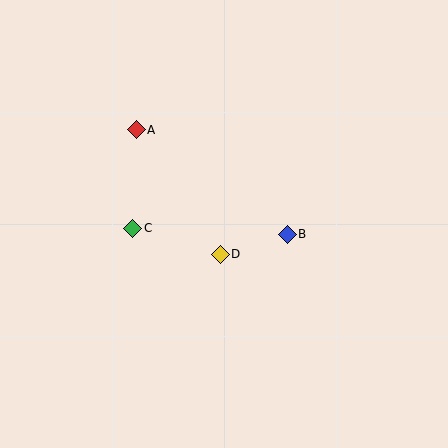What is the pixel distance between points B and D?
The distance between B and D is 70 pixels.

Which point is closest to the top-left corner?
Point A is closest to the top-left corner.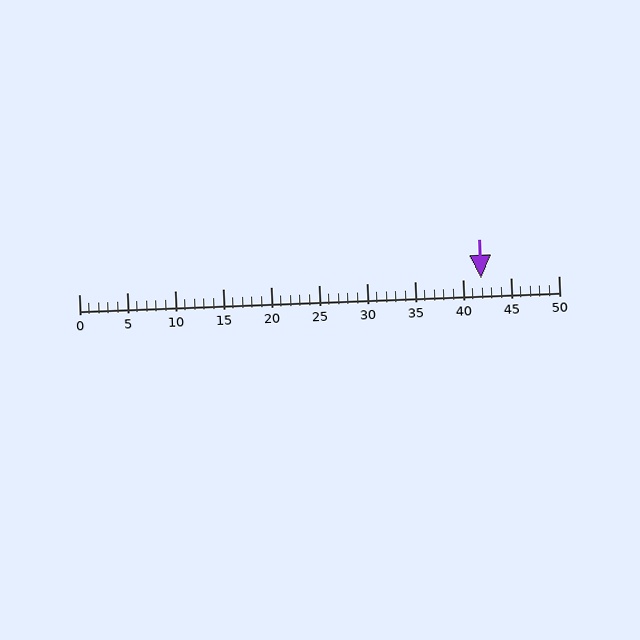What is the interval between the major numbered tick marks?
The major tick marks are spaced 5 units apart.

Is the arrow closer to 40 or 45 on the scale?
The arrow is closer to 40.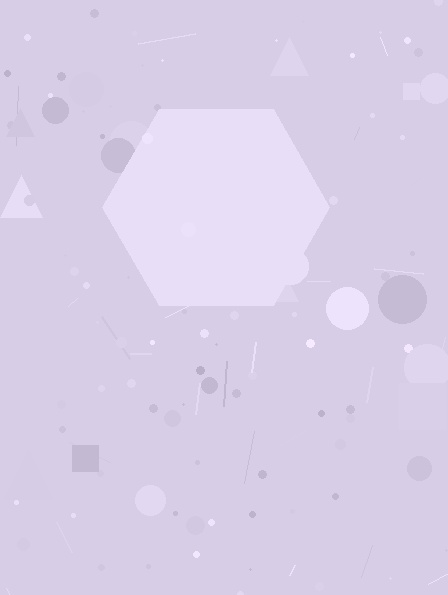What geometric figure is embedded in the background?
A hexagon is embedded in the background.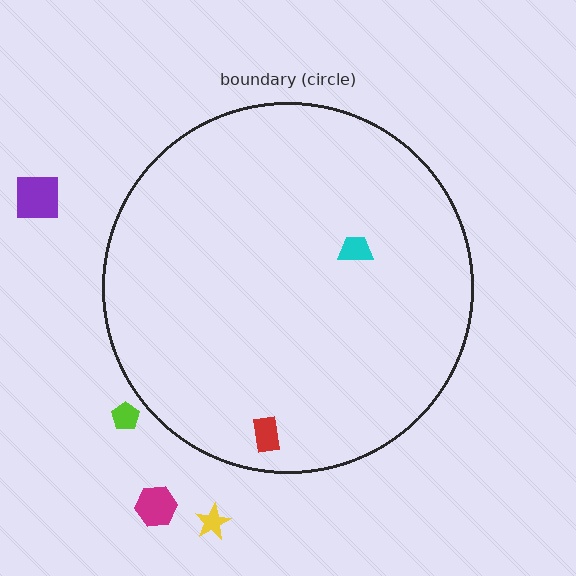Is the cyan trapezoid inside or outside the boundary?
Inside.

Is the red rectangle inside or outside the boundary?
Inside.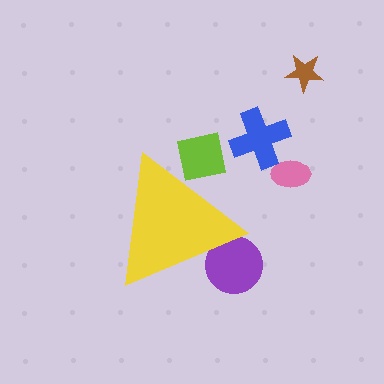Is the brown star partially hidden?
No, the brown star is fully visible.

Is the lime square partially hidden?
Yes, the lime square is partially hidden behind the yellow triangle.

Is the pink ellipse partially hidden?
No, the pink ellipse is fully visible.